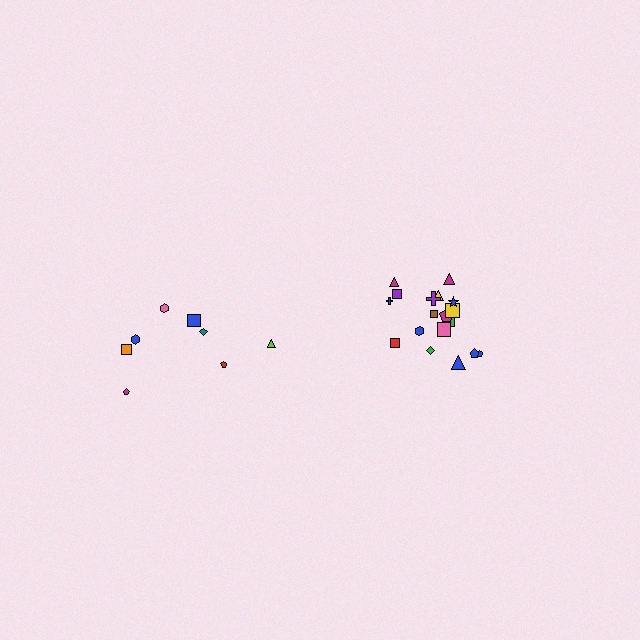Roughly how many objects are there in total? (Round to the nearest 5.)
Roughly 25 objects in total.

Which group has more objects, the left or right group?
The right group.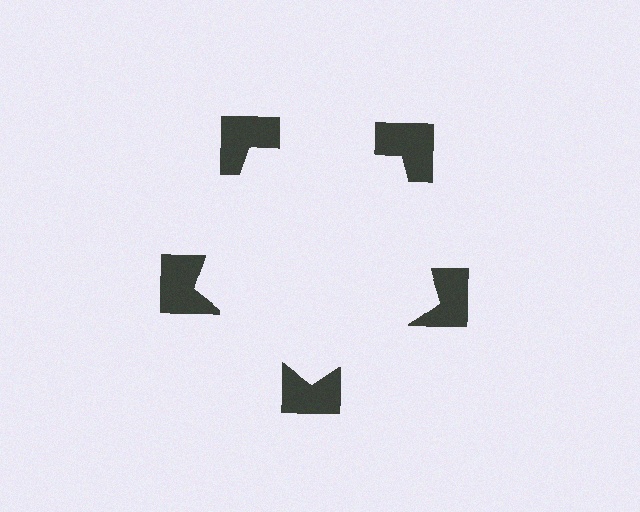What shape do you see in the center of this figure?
An illusory pentagon — its edges are inferred from the aligned wedge cuts in the notched squares, not physically drawn.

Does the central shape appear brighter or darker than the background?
It typically appears slightly brighter than the background, even though no actual brightness change is drawn.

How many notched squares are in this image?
There are 5 — one at each vertex of the illusory pentagon.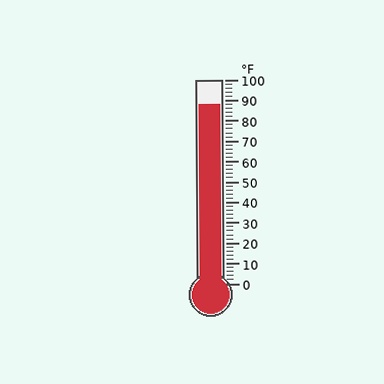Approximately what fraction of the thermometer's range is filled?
The thermometer is filled to approximately 90% of its range.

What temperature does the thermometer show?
The thermometer shows approximately 88°F.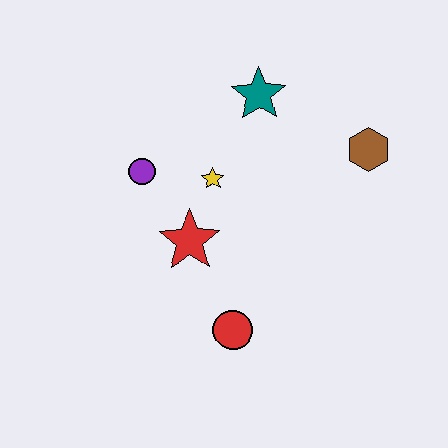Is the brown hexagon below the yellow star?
No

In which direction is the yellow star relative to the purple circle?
The yellow star is to the right of the purple circle.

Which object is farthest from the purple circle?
The brown hexagon is farthest from the purple circle.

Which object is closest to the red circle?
The red star is closest to the red circle.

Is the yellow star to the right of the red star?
Yes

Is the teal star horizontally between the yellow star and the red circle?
No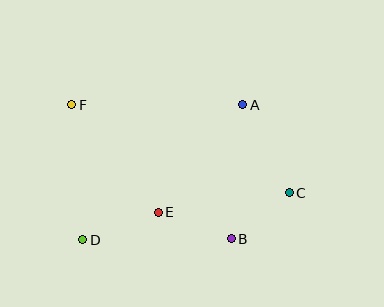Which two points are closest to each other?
Points B and C are closest to each other.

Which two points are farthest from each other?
Points C and F are farthest from each other.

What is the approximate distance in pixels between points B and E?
The distance between B and E is approximately 78 pixels.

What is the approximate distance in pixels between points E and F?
The distance between E and F is approximately 138 pixels.